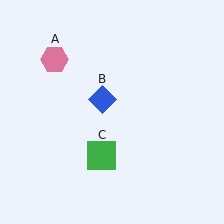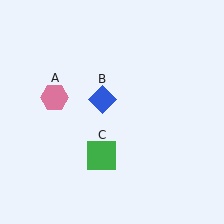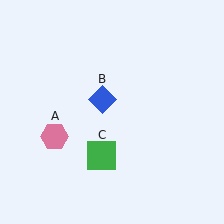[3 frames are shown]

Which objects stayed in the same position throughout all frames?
Blue diamond (object B) and green square (object C) remained stationary.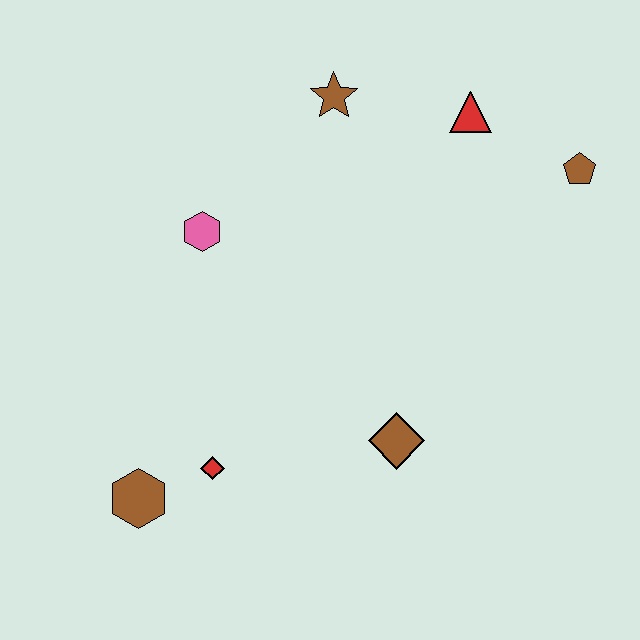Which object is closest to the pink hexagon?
The brown star is closest to the pink hexagon.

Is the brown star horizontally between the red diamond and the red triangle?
Yes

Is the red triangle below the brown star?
Yes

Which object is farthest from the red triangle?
The brown hexagon is farthest from the red triangle.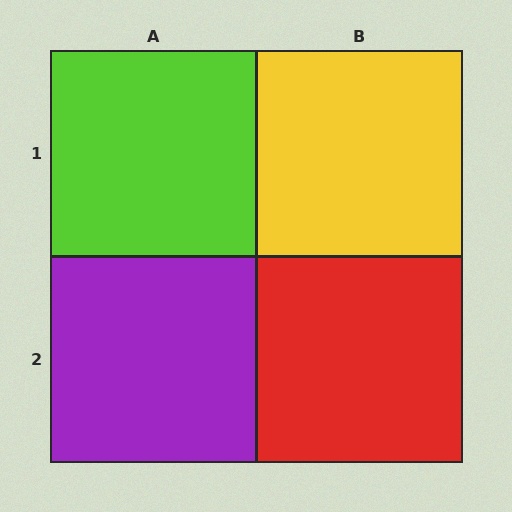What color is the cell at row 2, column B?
Red.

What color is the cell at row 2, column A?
Purple.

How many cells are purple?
1 cell is purple.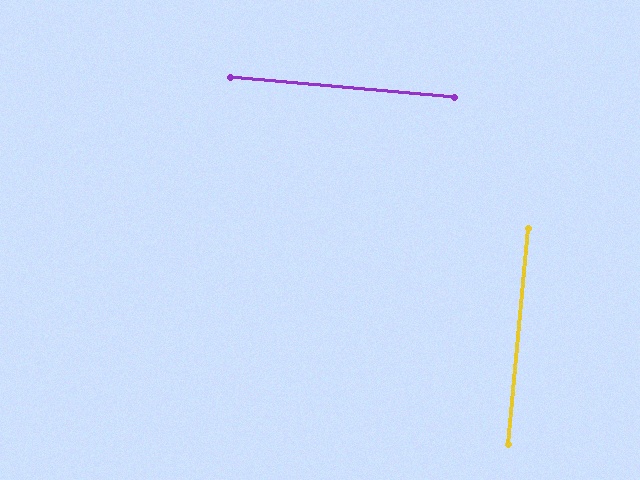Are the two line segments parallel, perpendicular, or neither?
Perpendicular — they meet at approximately 90°.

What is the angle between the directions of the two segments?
Approximately 90 degrees.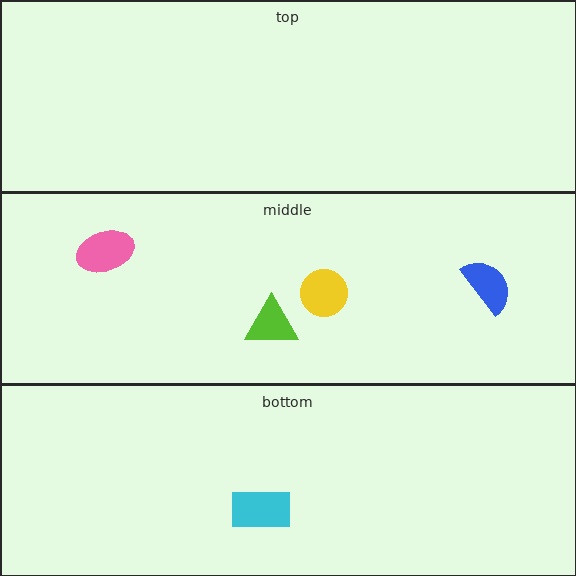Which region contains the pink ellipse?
The middle region.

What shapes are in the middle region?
The lime triangle, the blue semicircle, the pink ellipse, the yellow circle.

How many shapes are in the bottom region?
1.